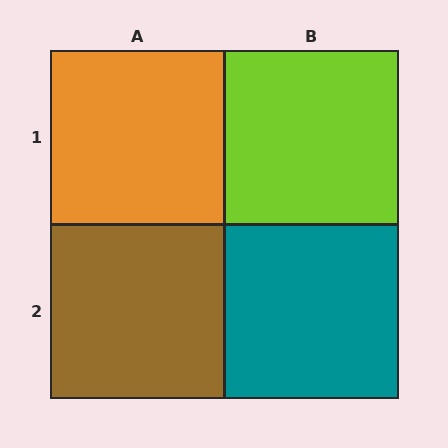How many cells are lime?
1 cell is lime.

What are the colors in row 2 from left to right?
Brown, teal.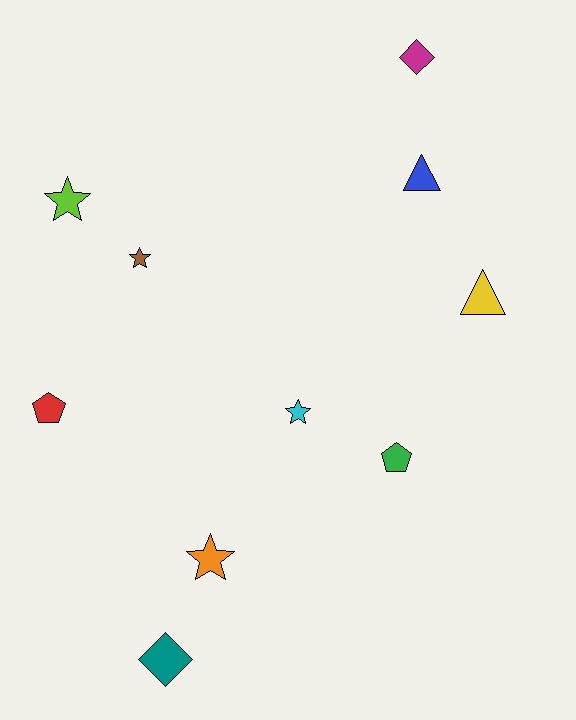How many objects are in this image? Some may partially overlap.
There are 10 objects.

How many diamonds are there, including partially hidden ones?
There are 2 diamonds.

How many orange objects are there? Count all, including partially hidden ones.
There is 1 orange object.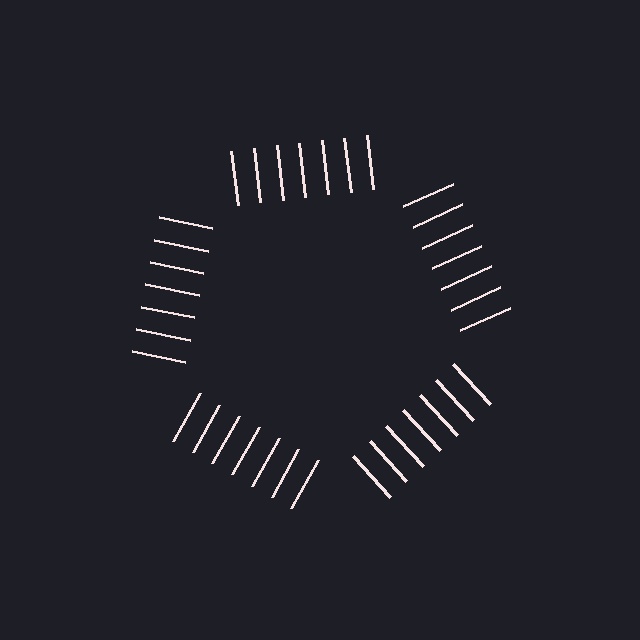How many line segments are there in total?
35 — 7 along each of the 5 edges.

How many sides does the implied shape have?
5 sides — the line-ends trace a pentagon.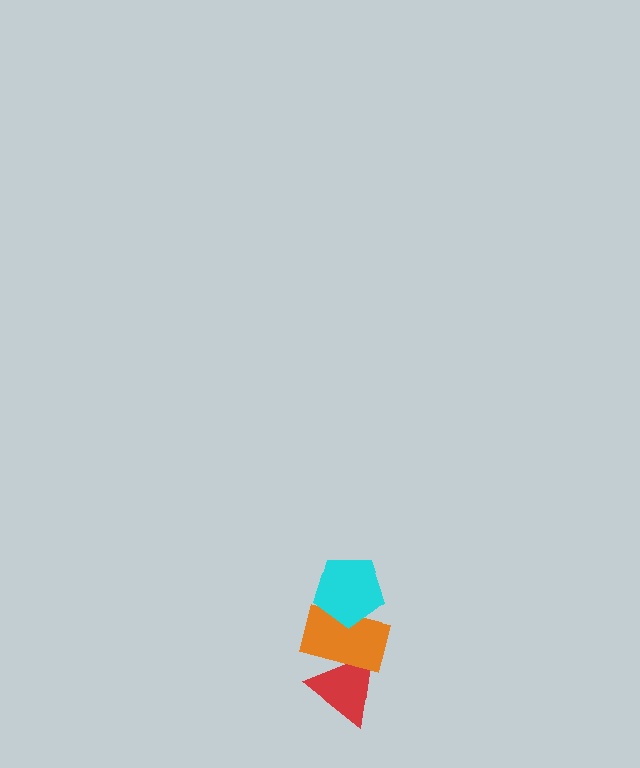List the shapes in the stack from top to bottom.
From top to bottom: the cyan pentagon, the orange rectangle, the red triangle.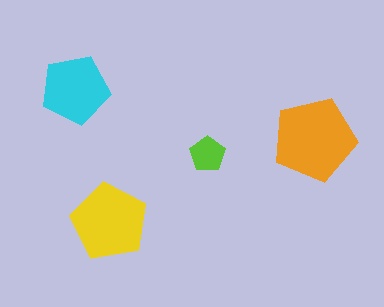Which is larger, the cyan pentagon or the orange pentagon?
The orange one.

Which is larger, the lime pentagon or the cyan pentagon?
The cyan one.